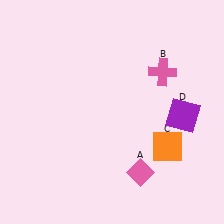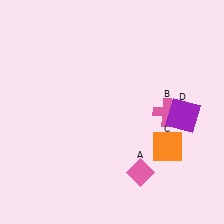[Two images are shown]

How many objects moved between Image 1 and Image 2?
1 object moved between the two images.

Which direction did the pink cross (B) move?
The pink cross (B) moved down.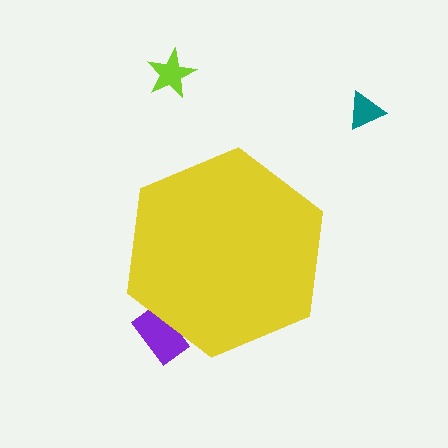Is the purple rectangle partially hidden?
Yes, the purple rectangle is partially hidden behind the yellow hexagon.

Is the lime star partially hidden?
No, the lime star is fully visible.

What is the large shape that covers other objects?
A yellow hexagon.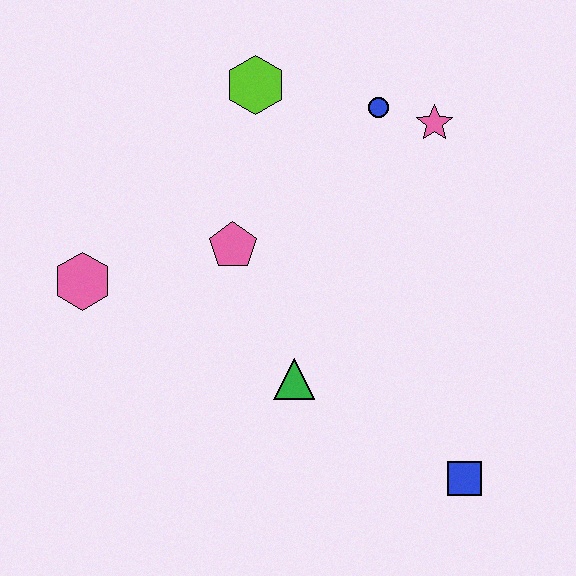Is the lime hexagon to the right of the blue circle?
No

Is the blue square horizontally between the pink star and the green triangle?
No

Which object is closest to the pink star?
The blue circle is closest to the pink star.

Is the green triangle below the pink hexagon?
Yes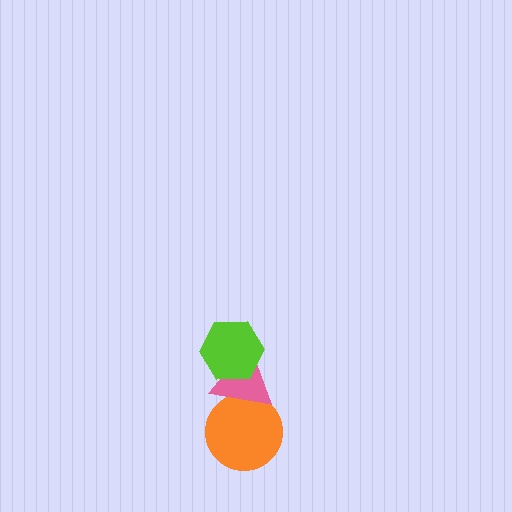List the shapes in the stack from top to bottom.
From top to bottom: the lime hexagon, the pink triangle, the orange circle.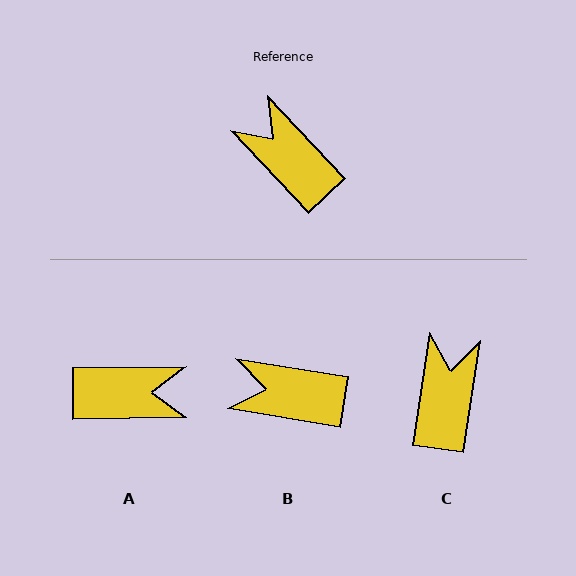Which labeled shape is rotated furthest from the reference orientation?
A, about 133 degrees away.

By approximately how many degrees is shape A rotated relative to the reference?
Approximately 133 degrees clockwise.